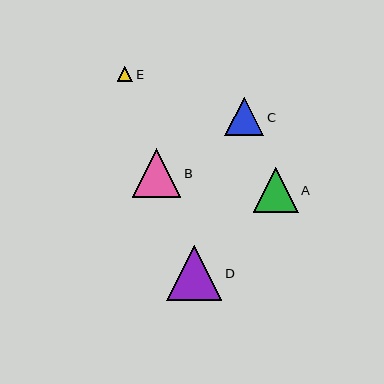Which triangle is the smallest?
Triangle E is the smallest with a size of approximately 16 pixels.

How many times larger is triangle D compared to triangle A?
Triangle D is approximately 1.2 times the size of triangle A.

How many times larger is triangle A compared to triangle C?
Triangle A is approximately 1.2 times the size of triangle C.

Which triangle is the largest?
Triangle D is the largest with a size of approximately 55 pixels.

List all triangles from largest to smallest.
From largest to smallest: D, B, A, C, E.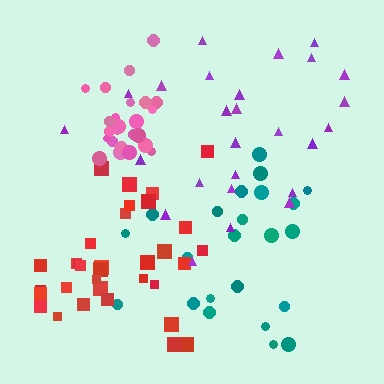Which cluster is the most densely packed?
Pink.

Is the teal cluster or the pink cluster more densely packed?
Pink.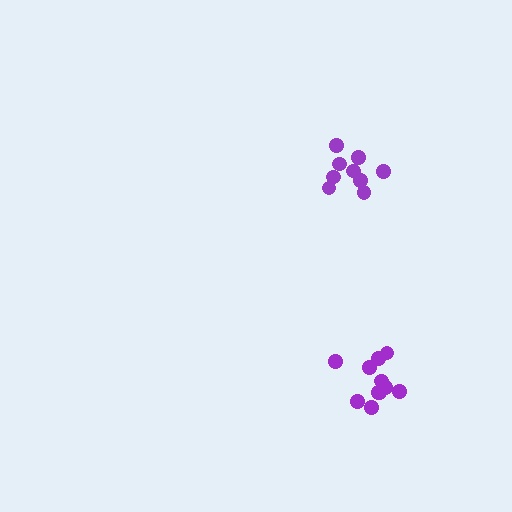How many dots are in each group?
Group 1: 11 dots, Group 2: 9 dots (20 total).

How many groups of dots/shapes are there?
There are 2 groups.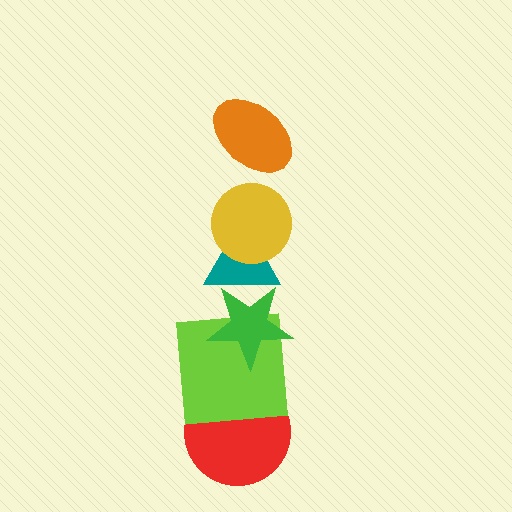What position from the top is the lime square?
The lime square is 5th from the top.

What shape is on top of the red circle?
The lime square is on top of the red circle.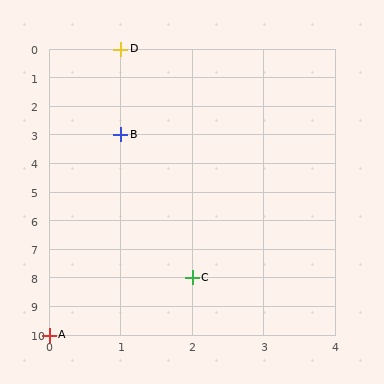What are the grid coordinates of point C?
Point C is at grid coordinates (2, 8).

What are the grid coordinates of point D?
Point D is at grid coordinates (1, 0).